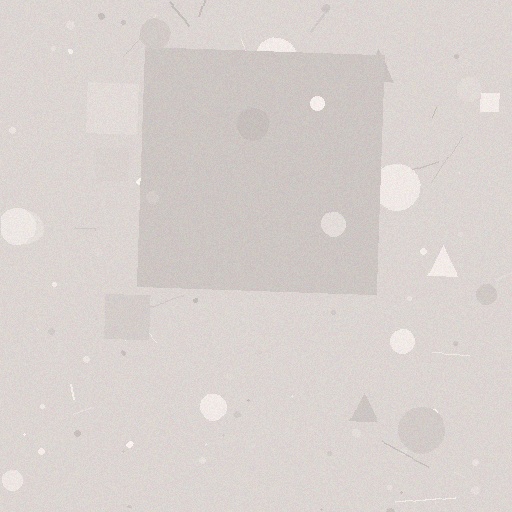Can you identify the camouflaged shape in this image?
The camouflaged shape is a square.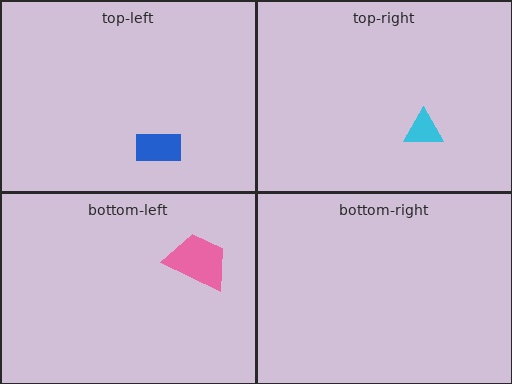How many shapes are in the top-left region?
1.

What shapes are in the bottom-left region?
The pink trapezoid.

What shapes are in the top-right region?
The cyan triangle.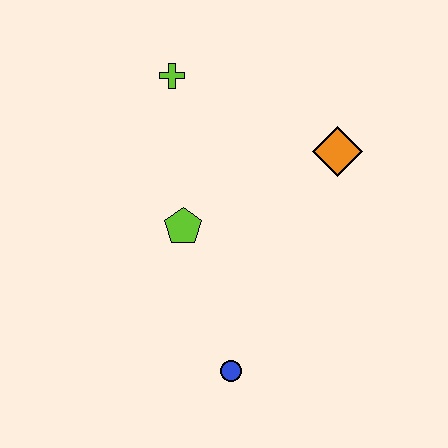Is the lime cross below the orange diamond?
No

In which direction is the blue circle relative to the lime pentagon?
The blue circle is below the lime pentagon.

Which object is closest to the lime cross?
The lime pentagon is closest to the lime cross.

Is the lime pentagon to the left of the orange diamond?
Yes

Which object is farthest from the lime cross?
The blue circle is farthest from the lime cross.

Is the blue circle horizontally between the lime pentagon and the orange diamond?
Yes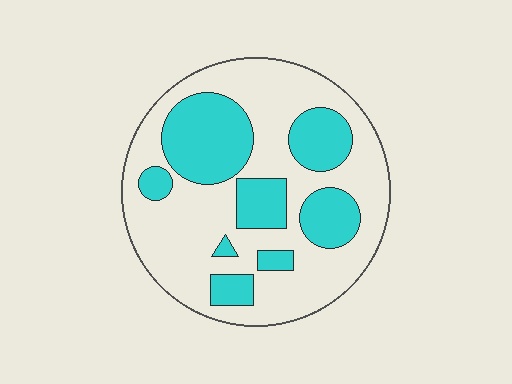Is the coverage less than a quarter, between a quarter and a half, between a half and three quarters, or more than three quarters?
Between a quarter and a half.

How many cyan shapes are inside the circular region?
8.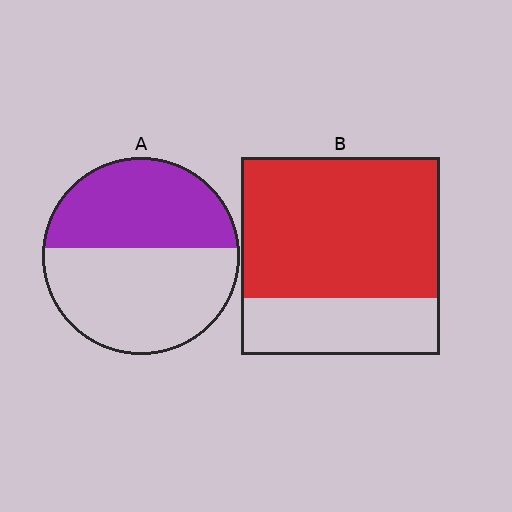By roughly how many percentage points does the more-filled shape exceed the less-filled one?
By roughly 25 percentage points (B over A).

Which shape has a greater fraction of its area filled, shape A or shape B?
Shape B.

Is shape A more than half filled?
No.